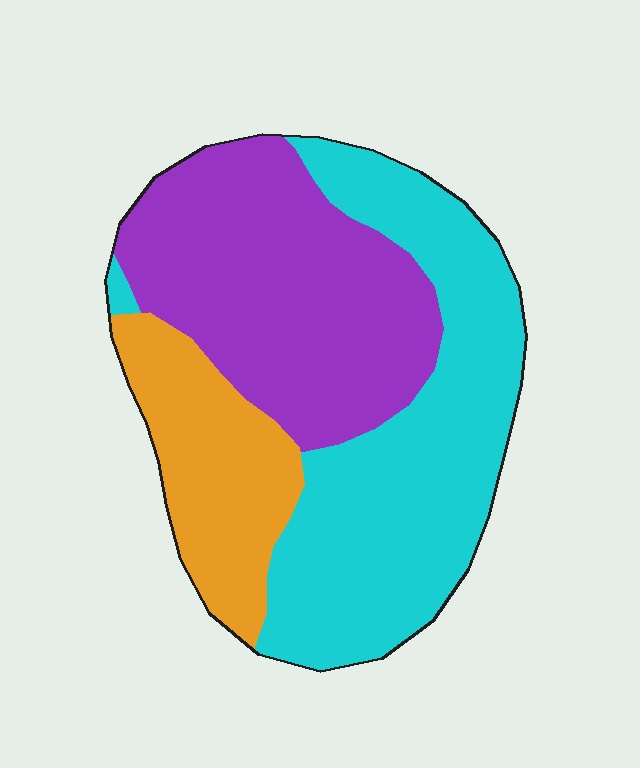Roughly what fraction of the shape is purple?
Purple takes up between a quarter and a half of the shape.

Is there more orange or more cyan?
Cyan.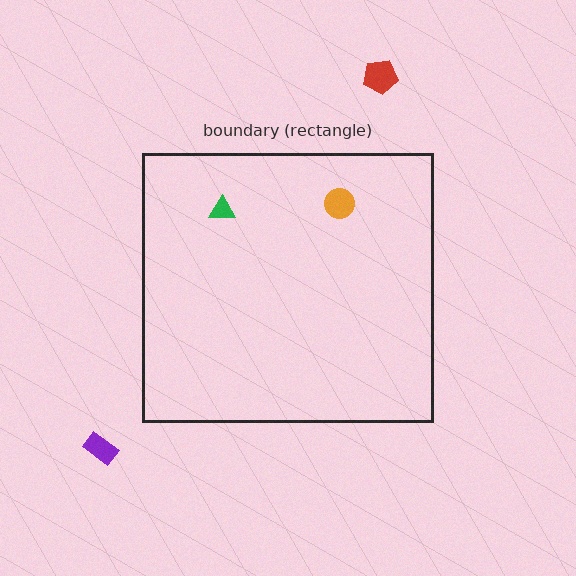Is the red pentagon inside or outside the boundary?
Outside.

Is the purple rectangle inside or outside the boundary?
Outside.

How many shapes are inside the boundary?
2 inside, 2 outside.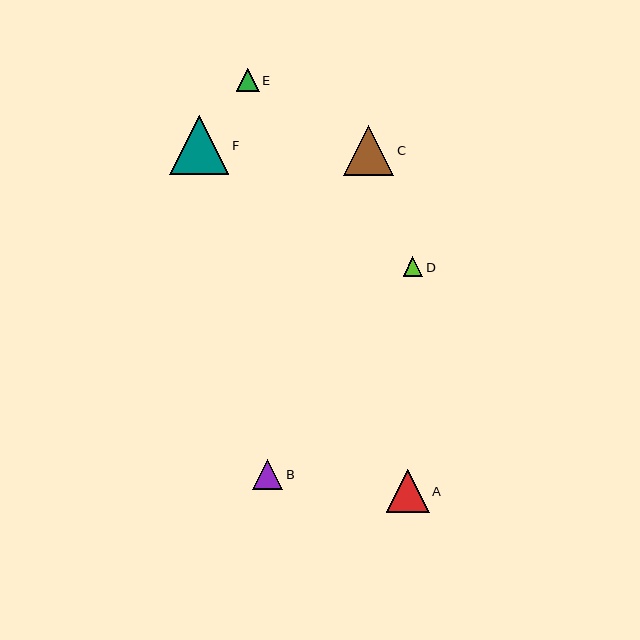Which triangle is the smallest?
Triangle D is the smallest with a size of approximately 20 pixels.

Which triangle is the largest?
Triangle F is the largest with a size of approximately 59 pixels.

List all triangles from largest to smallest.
From largest to smallest: F, C, A, B, E, D.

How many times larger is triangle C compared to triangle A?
Triangle C is approximately 1.2 times the size of triangle A.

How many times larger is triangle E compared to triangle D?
Triangle E is approximately 1.2 times the size of triangle D.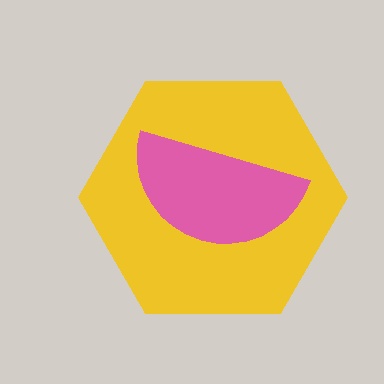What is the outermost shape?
The yellow hexagon.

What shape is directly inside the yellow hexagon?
The pink semicircle.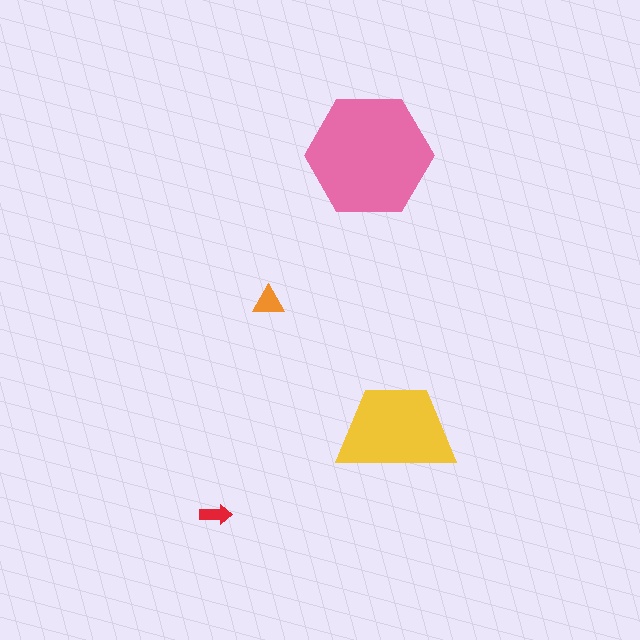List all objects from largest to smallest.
The pink hexagon, the yellow trapezoid, the orange triangle, the red arrow.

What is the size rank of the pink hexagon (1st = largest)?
1st.